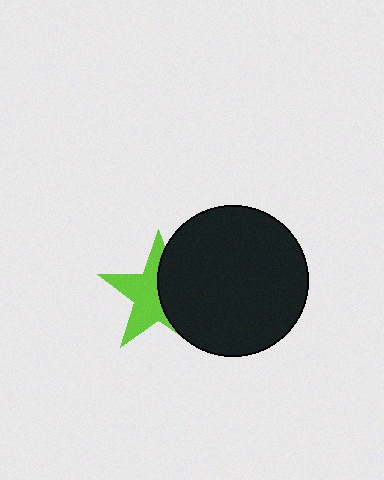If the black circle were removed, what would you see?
You would see the complete lime star.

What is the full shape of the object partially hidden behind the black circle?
The partially hidden object is a lime star.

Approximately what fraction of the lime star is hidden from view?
Roughly 46% of the lime star is hidden behind the black circle.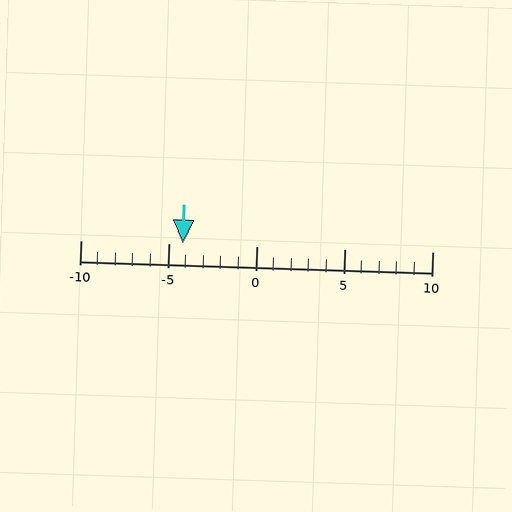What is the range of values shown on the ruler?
The ruler shows values from -10 to 10.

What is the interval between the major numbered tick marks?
The major tick marks are spaced 5 units apart.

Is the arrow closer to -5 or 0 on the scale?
The arrow is closer to -5.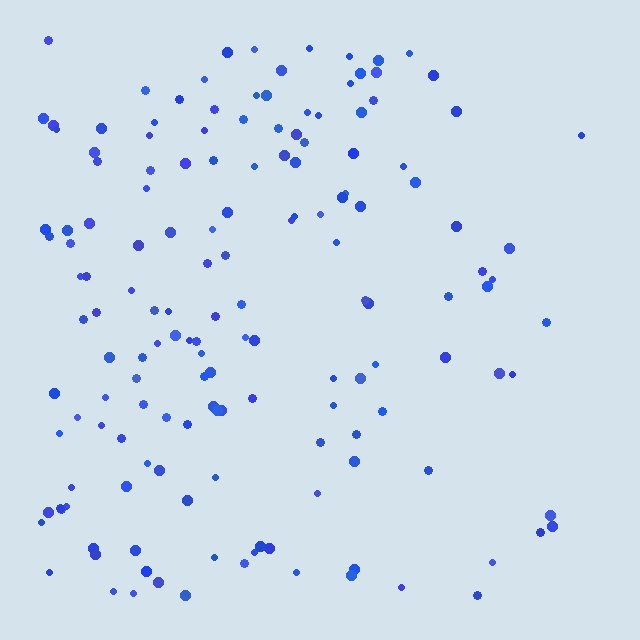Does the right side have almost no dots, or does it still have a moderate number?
Still a moderate number, just noticeably fewer than the left.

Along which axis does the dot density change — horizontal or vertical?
Horizontal.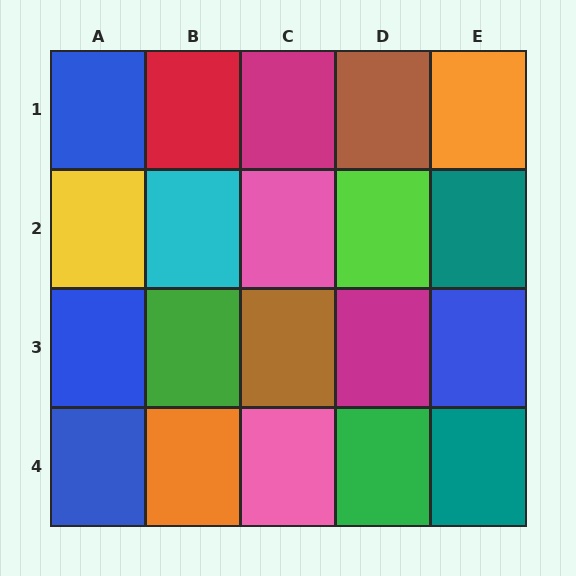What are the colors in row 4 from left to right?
Blue, orange, pink, green, teal.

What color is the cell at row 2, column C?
Pink.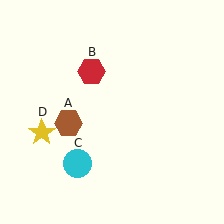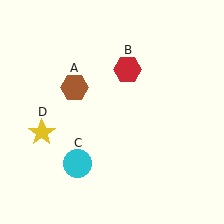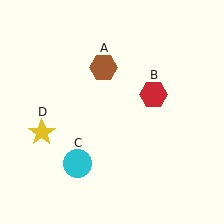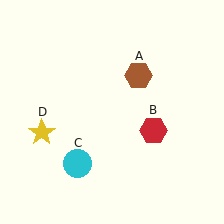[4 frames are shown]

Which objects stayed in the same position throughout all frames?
Cyan circle (object C) and yellow star (object D) remained stationary.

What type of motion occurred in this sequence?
The brown hexagon (object A), red hexagon (object B) rotated clockwise around the center of the scene.